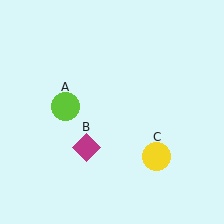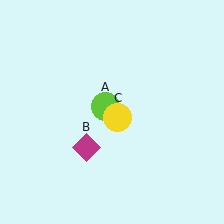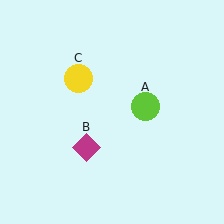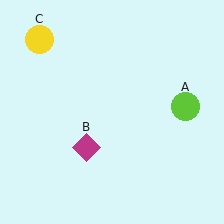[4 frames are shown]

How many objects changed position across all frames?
2 objects changed position: lime circle (object A), yellow circle (object C).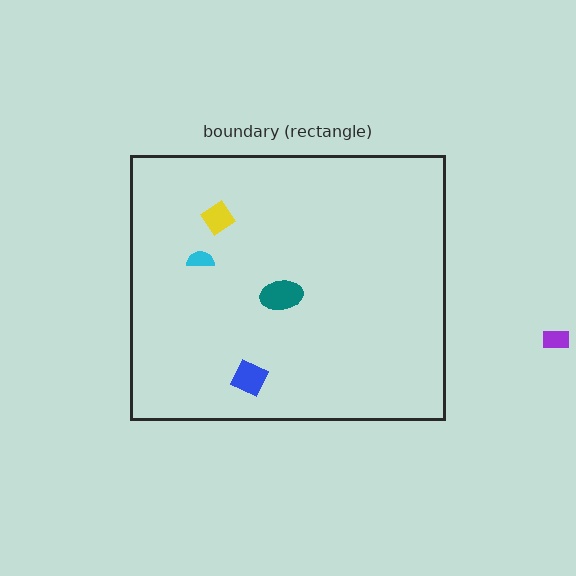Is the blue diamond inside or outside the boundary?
Inside.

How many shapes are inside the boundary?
4 inside, 1 outside.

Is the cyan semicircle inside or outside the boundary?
Inside.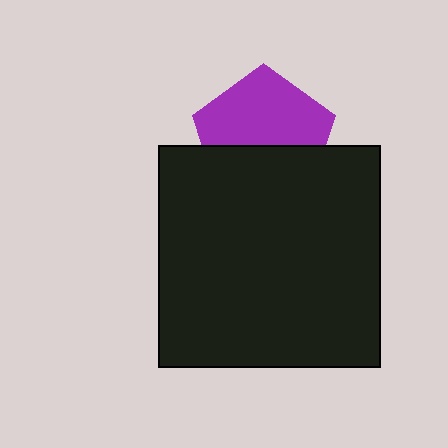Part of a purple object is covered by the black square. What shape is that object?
It is a pentagon.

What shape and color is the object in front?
The object in front is a black square.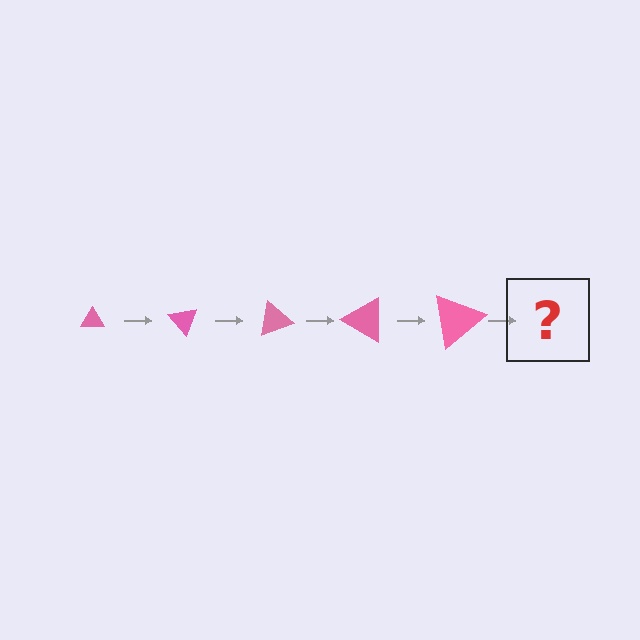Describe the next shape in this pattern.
It should be a triangle, larger than the previous one and rotated 250 degrees from the start.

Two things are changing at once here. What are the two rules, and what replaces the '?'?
The two rules are that the triangle grows larger each step and it rotates 50 degrees each step. The '?' should be a triangle, larger than the previous one and rotated 250 degrees from the start.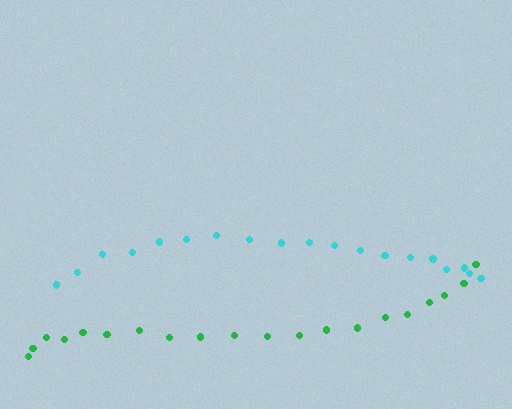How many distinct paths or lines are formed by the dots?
There are 2 distinct paths.